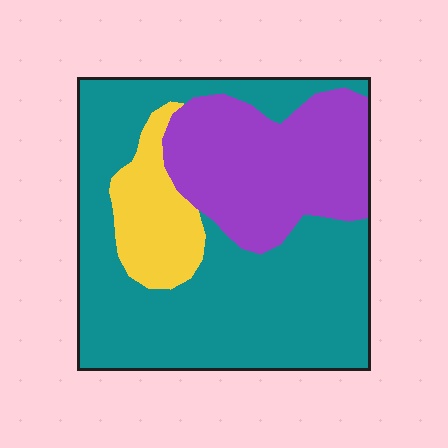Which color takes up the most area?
Teal, at roughly 60%.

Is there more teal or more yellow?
Teal.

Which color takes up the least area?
Yellow, at roughly 10%.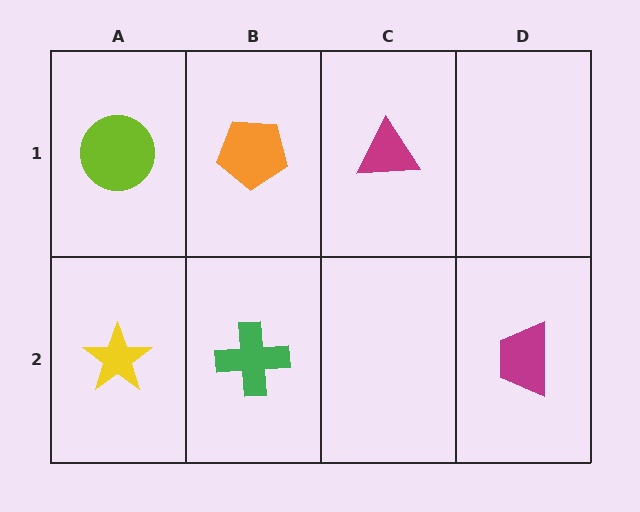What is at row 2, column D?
A magenta trapezoid.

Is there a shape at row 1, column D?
No, that cell is empty.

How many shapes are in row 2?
3 shapes.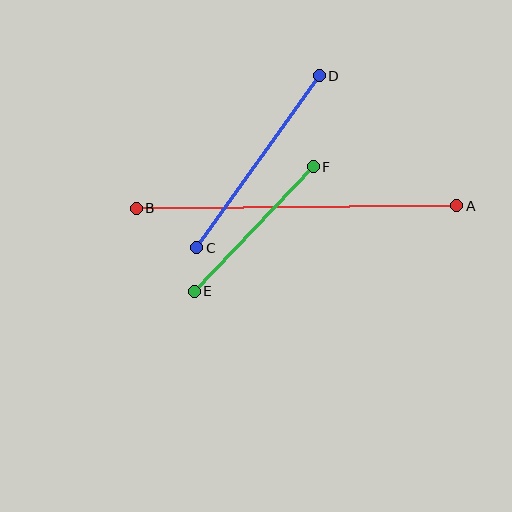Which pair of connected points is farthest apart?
Points A and B are farthest apart.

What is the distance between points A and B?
The distance is approximately 321 pixels.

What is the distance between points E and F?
The distance is approximately 173 pixels.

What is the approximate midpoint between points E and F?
The midpoint is at approximately (254, 229) pixels.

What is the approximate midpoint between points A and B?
The midpoint is at approximately (296, 207) pixels.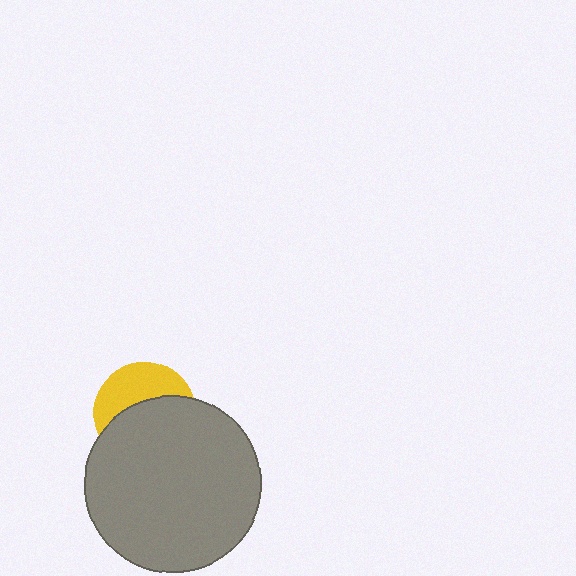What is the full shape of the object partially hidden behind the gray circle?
The partially hidden object is a yellow circle.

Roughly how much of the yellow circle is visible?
A small part of it is visible (roughly 41%).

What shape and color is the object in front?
The object in front is a gray circle.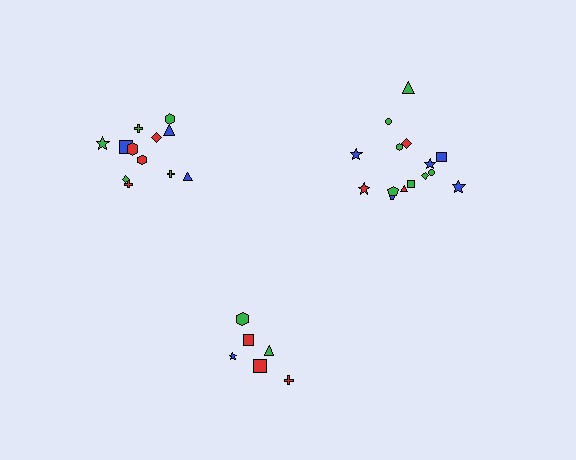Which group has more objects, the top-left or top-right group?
The top-right group.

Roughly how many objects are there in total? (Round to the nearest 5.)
Roughly 35 objects in total.